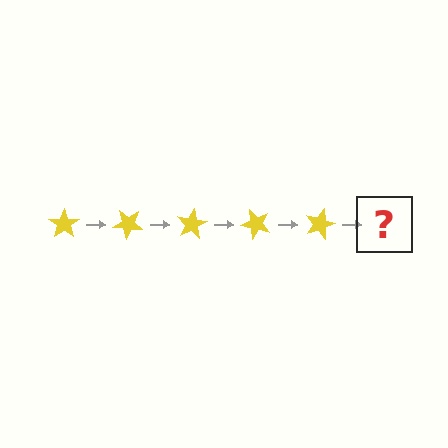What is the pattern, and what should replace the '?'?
The pattern is that the star rotates 40 degrees each step. The '?' should be a yellow star rotated 200 degrees.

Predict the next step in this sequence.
The next step is a yellow star rotated 200 degrees.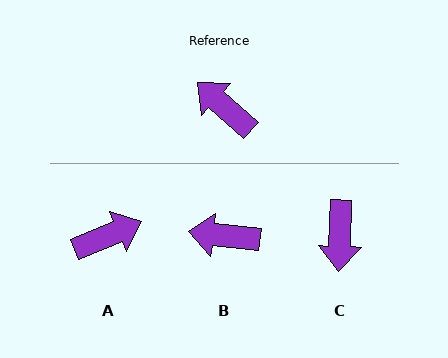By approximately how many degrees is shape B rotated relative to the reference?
Approximately 35 degrees counter-clockwise.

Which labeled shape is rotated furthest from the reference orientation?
C, about 130 degrees away.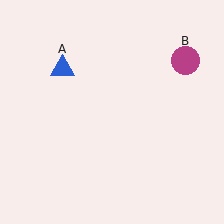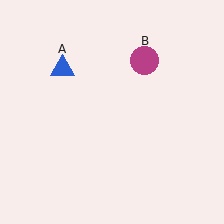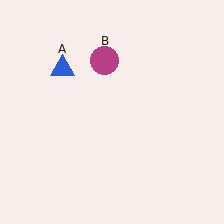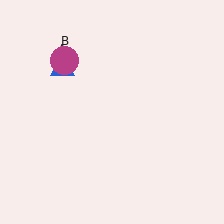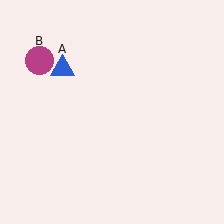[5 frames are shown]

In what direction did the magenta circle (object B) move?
The magenta circle (object B) moved left.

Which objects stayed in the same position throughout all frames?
Blue triangle (object A) remained stationary.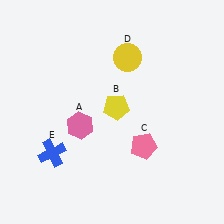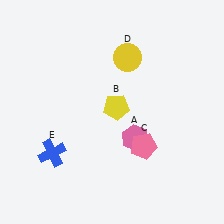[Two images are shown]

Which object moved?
The pink hexagon (A) moved right.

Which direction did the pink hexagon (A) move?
The pink hexagon (A) moved right.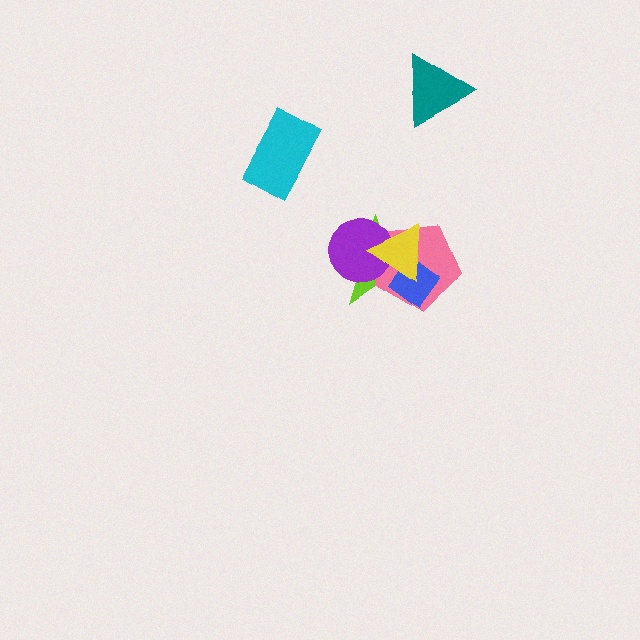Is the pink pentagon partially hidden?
Yes, it is partially covered by another shape.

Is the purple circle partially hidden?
Yes, it is partially covered by another shape.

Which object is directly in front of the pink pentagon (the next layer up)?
The purple circle is directly in front of the pink pentagon.